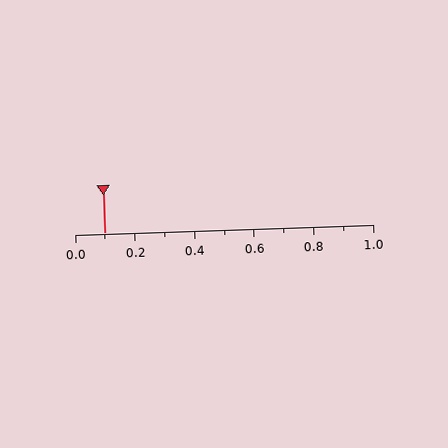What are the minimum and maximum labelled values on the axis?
The axis runs from 0.0 to 1.0.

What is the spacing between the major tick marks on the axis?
The major ticks are spaced 0.2 apart.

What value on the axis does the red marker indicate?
The marker indicates approximately 0.1.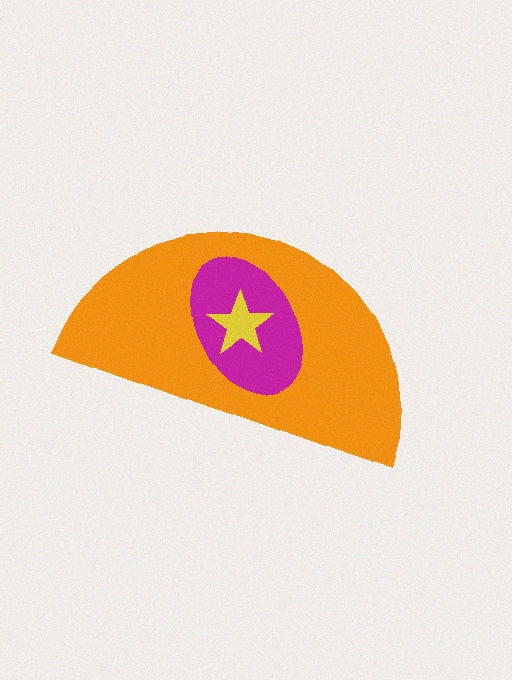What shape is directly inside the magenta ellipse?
The yellow star.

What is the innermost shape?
The yellow star.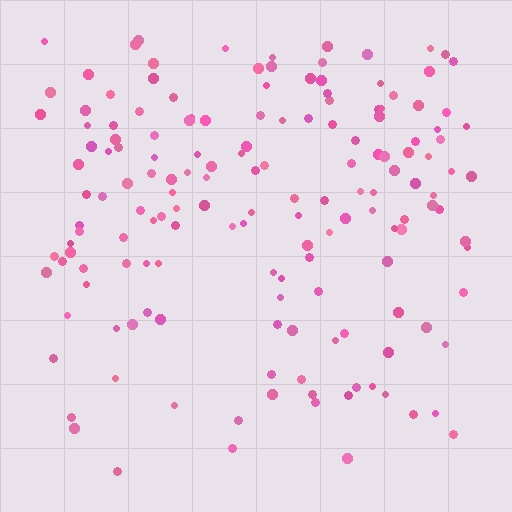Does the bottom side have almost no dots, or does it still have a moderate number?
Still a moderate number, just noticeably fewer than the top.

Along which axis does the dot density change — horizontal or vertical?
Vertical.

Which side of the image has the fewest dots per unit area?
The bottom.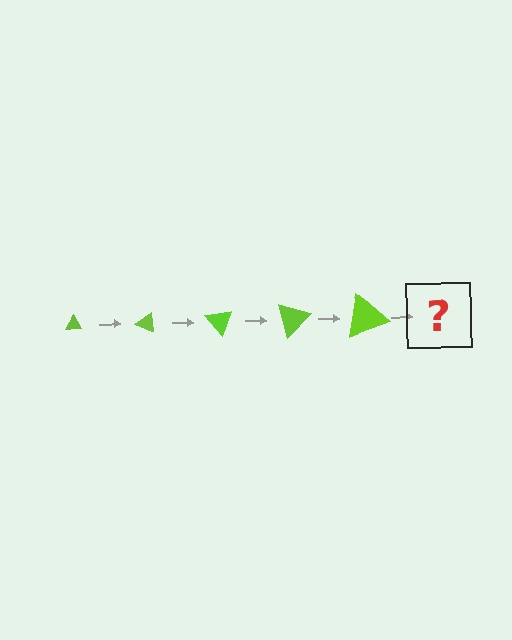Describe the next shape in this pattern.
It should be a triangle, larger than the previous one and rotated 125 degrees from the start.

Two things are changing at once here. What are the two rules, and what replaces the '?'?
The two rules are that the triangle grows larger each step and it rotates 25 degrees each step. The '?' should be a triangle, larger than the previous one and rotated 125 degrees from the start.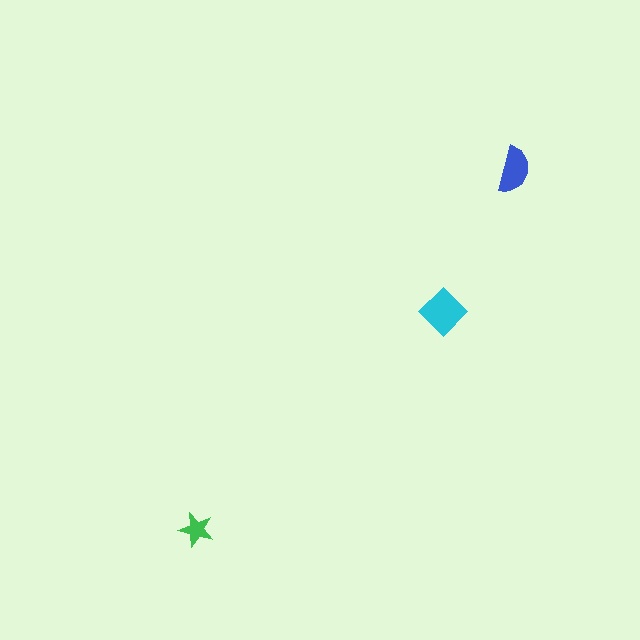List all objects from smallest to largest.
The green star, the blue semicircle, the cyan diamond.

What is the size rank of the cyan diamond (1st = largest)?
1st.